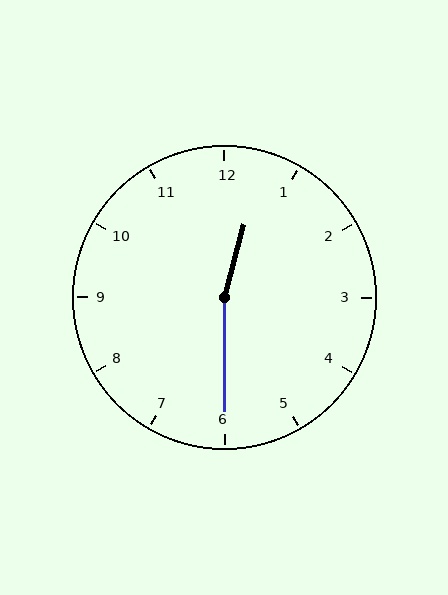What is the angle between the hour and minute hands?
Approximately 165 degrees.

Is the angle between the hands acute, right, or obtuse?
It is obtuse.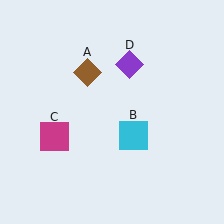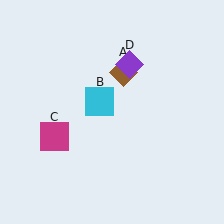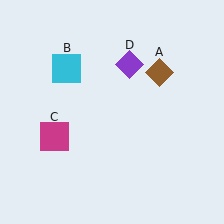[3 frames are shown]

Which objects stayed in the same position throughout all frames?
Magenta square (object C) and purple diamond (object D) remained stationary.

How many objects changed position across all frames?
2 objects changed position: brown diamond (object A), cyan square (object B).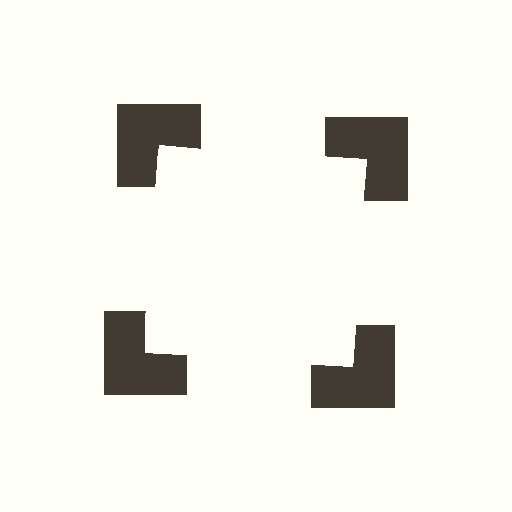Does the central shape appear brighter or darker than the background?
It typically appears slightly brighter than the background, even though no actual brightness change is drawn.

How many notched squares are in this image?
There are 4 — one at each vertex of the illusory square.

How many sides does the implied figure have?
4 sides.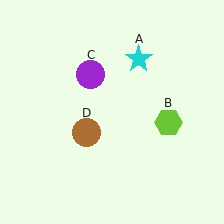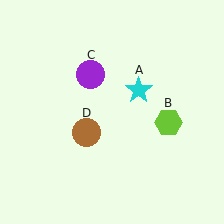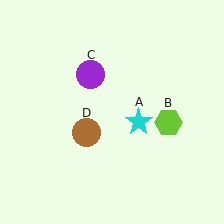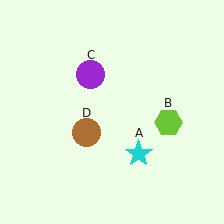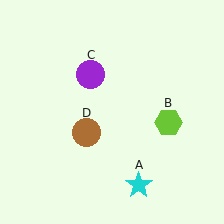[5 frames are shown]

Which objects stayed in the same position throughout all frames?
Lime hexagon (object B) and purple circle (object C) and brown circle (object D) remained stationary.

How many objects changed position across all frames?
1 object changed position: cyan star (object A).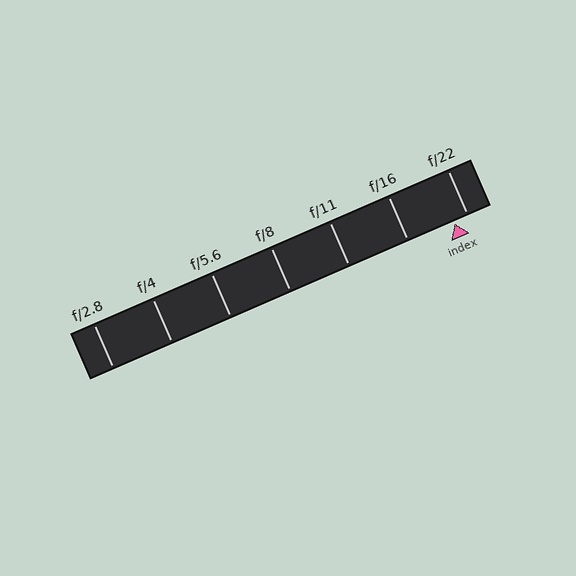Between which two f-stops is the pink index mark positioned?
The index mark is between f/16 and f/22.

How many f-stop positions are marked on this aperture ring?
There are 7 f-stop positions marked.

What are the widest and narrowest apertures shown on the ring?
The widest aperture shown is f/2.8 and the narrowest is f/22.